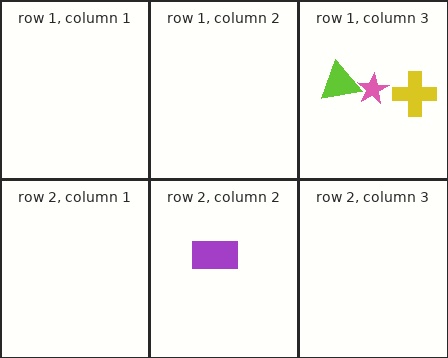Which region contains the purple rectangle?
The row 2, column 2 region.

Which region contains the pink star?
The row 1, column 3 region.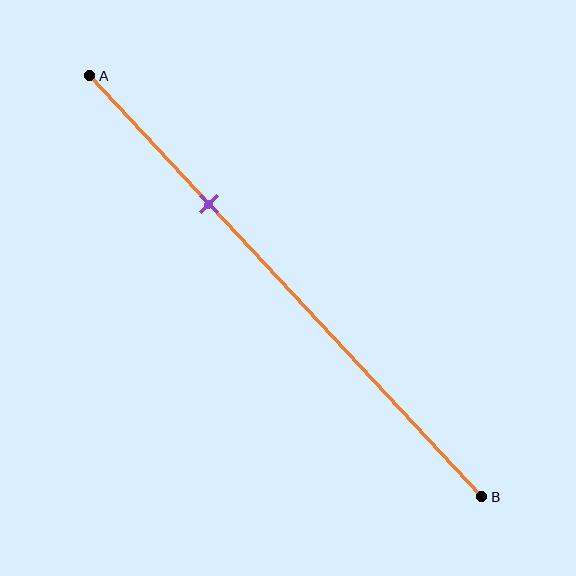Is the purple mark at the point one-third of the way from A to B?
Yes, the mark is approximately at the one-third point.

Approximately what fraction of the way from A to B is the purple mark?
The purple mark is approximately 30% of the way from A to B.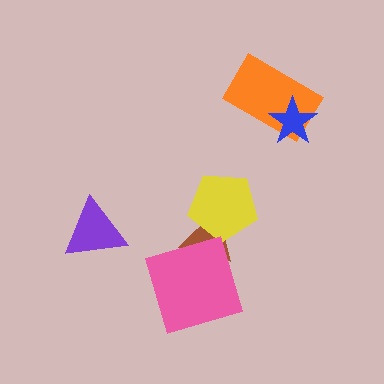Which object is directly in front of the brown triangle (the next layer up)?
The yellow pentagon is directly in front of the brown triangle.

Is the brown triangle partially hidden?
Yes, it is partially covered by another shape.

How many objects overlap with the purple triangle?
0 objects overlap with the purple triangle.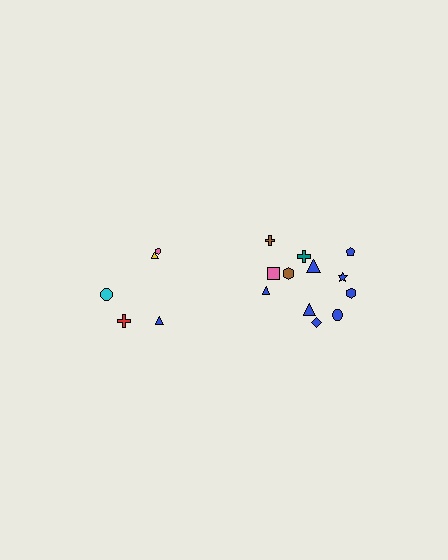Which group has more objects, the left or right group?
The right group.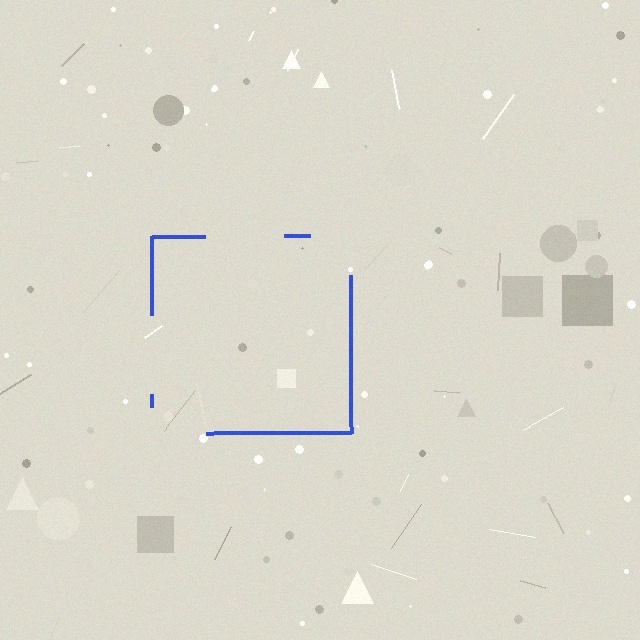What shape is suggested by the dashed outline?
The dashed outline suggests a square.